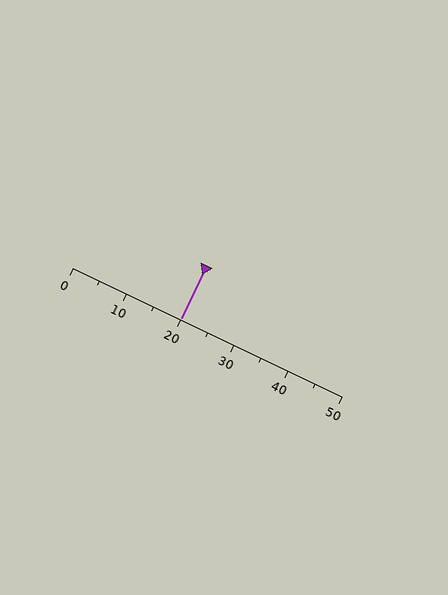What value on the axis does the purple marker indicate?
The marker indicates approximately 20.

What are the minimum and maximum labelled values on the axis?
The axis runs from 0 to 50.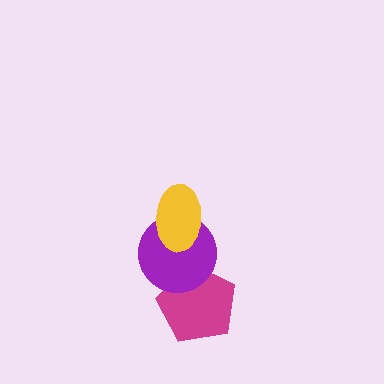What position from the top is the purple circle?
The purple circle is 2nd from the top.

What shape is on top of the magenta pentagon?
The purple circle is on top of the magenta pentagon.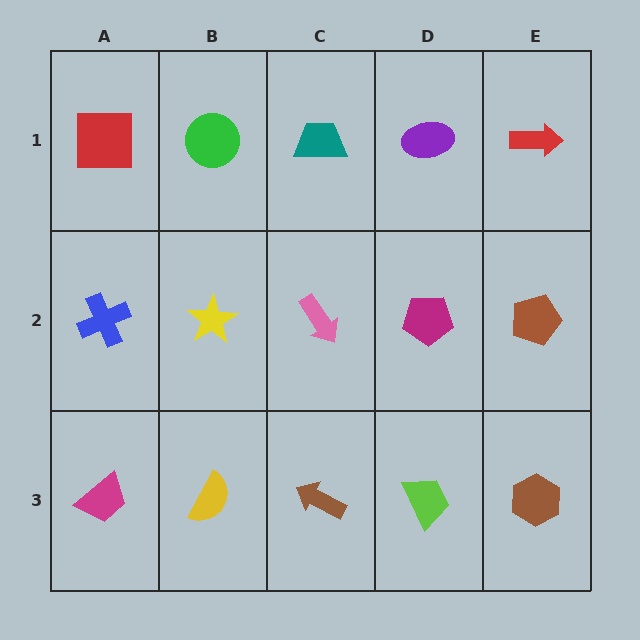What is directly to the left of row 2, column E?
A magenta pentagon.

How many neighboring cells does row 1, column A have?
2.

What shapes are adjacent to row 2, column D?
A purple ellipse (row 1, column D), a lime trapezoid (row 3, column D), a pink arrow (row 2, column C), a brown pentagon (row 2, column E).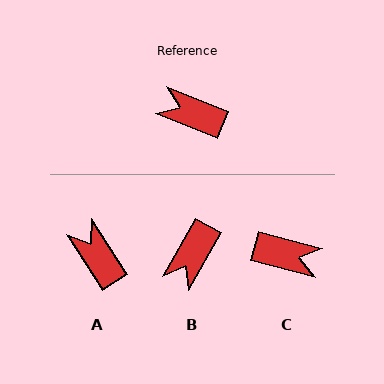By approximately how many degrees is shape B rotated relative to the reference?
Approximately 83 degrees counter-clockwise.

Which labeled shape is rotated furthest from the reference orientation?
C, about 172 degrees away.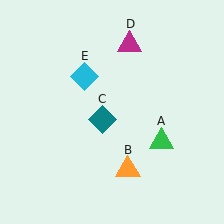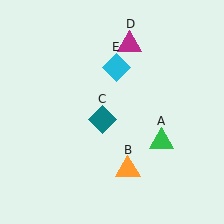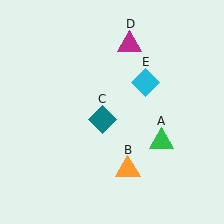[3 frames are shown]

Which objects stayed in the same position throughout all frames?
Green triangle (object A) and orange triangle (object B) and teal diamond (object C) and magenta triangle (object D) remained stationary.